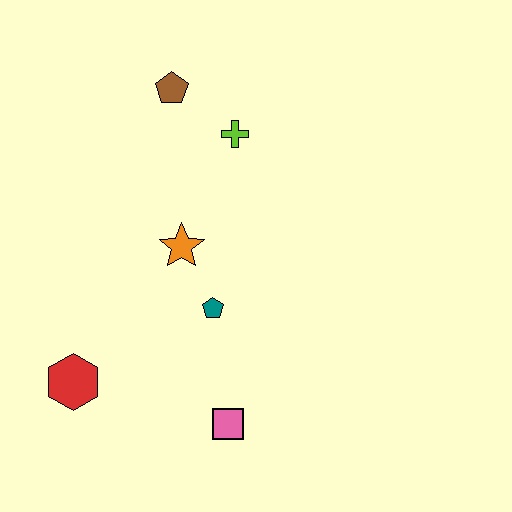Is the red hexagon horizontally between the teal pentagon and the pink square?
No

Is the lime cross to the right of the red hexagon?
Yes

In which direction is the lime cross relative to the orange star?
The lime cross is above the orange star.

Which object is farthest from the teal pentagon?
The brown pentagon is farthest from the teal pentagon.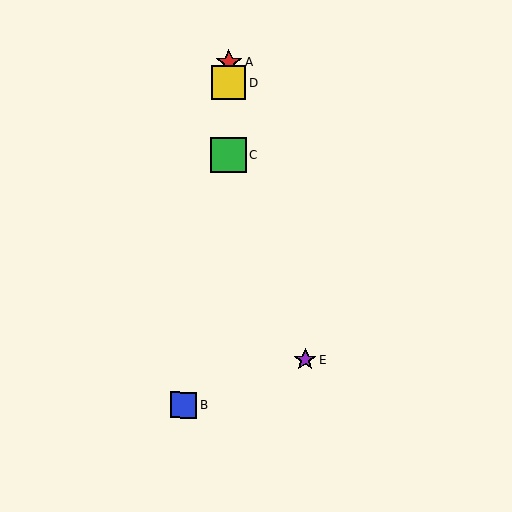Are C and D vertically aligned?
Yes, both are at x≈228.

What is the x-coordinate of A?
Object A is at x≈229.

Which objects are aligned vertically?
Objects A, C, D are aligned vertically.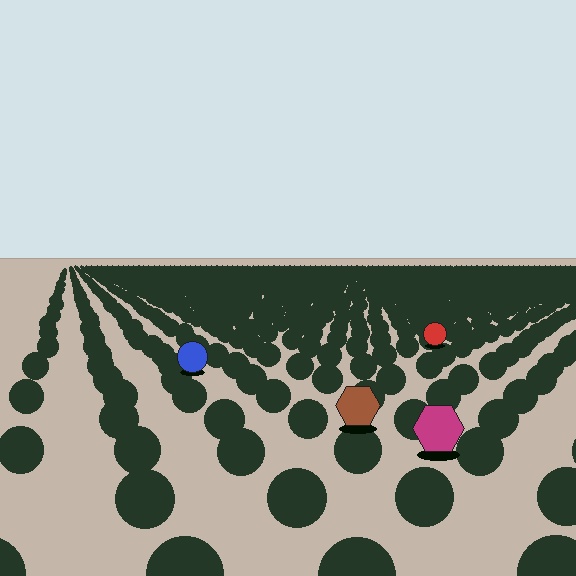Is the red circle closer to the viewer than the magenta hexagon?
No. The magenta hexagon is closer — you can tell from the texture gradient: the ground texture is coarser near it.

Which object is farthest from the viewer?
The red circle is farthest from the viewer. It appears smaller and the ground texture around it is denser.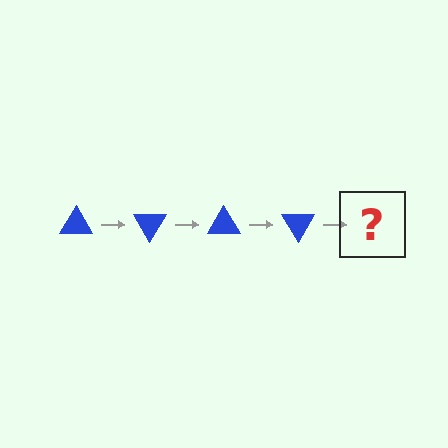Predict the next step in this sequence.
The next step is a blue triangle rotated 240 degrees.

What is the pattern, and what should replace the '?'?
The pattern is that the triangle rotates 60 degrees each step. The '?' should be a blue triangle rotated 240 degrees.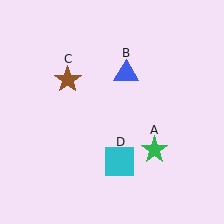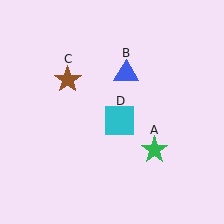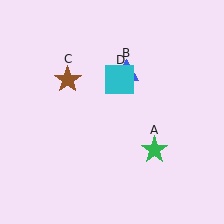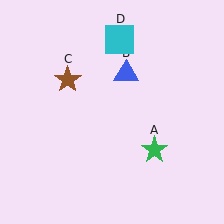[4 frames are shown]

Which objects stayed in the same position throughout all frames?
Green star (object A) and blue triangle (object B) and brown star (object C) remained stationary.